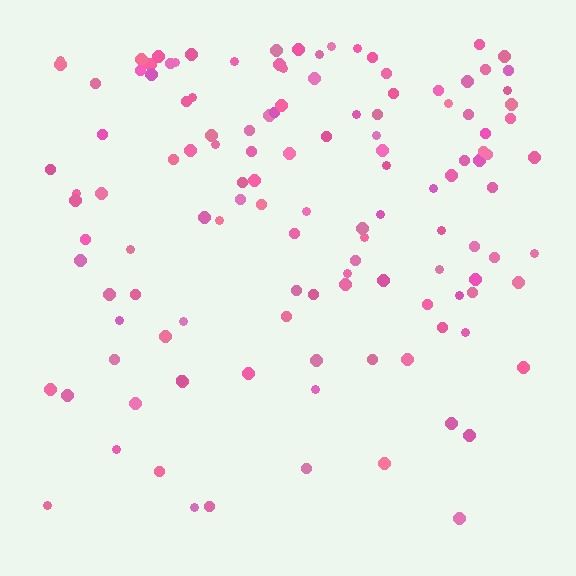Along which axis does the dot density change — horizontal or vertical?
Vertical.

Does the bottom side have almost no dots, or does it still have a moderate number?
Still a moderate number, just noticeably fewer than the top.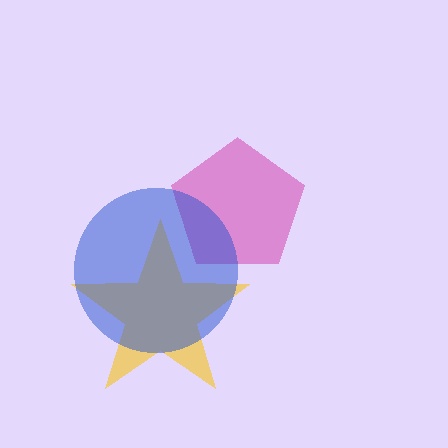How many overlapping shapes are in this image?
There are 3 overlapping shapes in the image.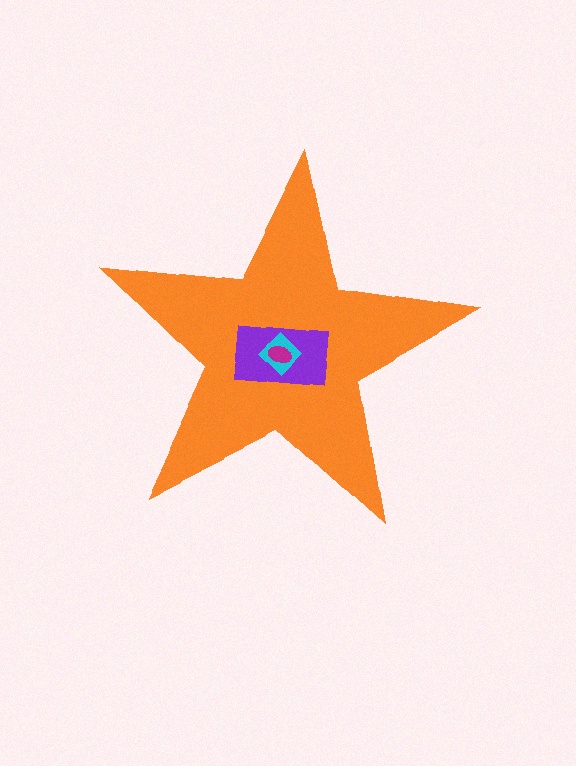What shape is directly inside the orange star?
The purple rectangle.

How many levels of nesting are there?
4.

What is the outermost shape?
The orange star.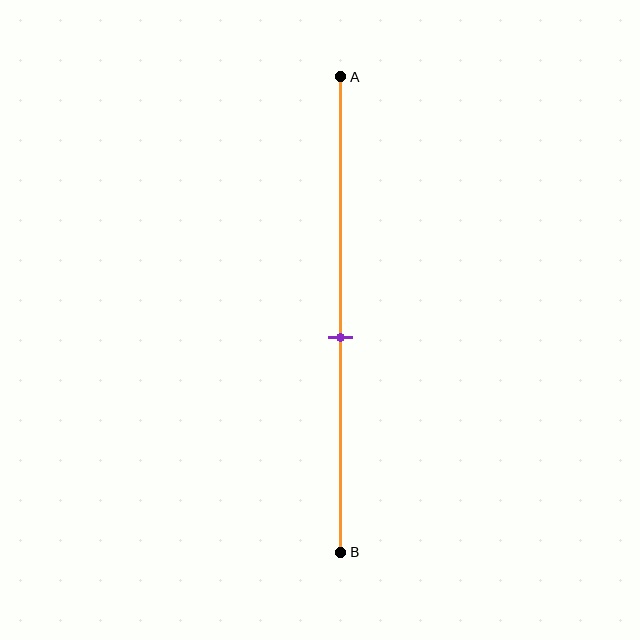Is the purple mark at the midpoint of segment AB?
No, the mark is at about 55% from A, not at the 50% midpoint.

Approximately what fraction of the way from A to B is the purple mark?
The purple mark is approximately 55% of the way from A to B.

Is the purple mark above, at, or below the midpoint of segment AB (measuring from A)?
The purple mark is below the midpoint of segment AB.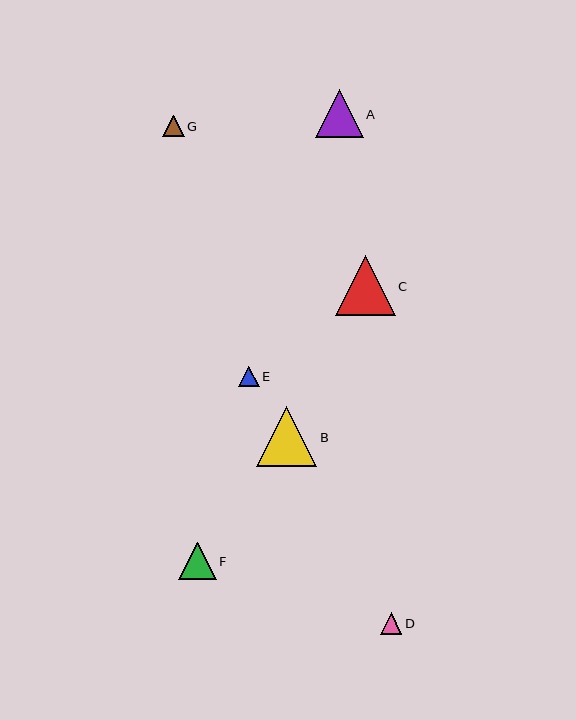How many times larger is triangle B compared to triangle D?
Triangle B is approximately 2.8 times the size of triangle D.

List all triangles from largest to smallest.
From largest to smallest: B, C, A, F, D, G, E.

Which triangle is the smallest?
Triangle E is the smallest with a size of approximately 20 pixels.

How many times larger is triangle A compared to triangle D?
Triangle A is approximately 2.2 times the size of triangle D.